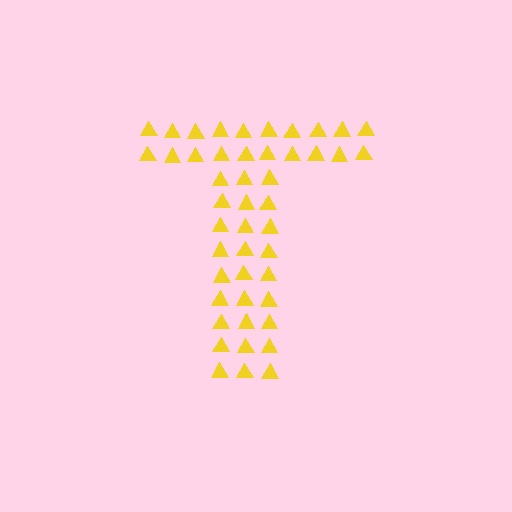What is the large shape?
The large shape is the letter T.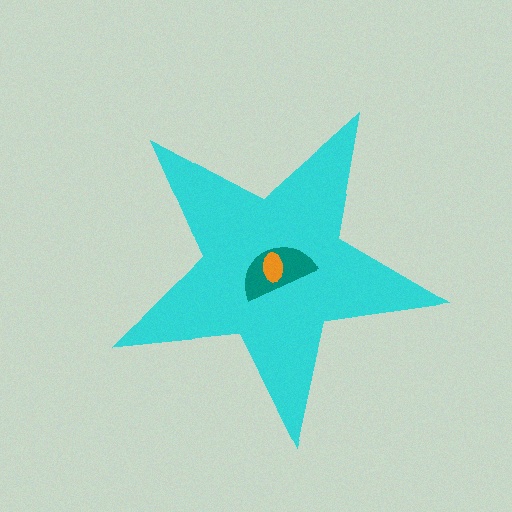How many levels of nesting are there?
3.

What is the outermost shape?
The cyan star.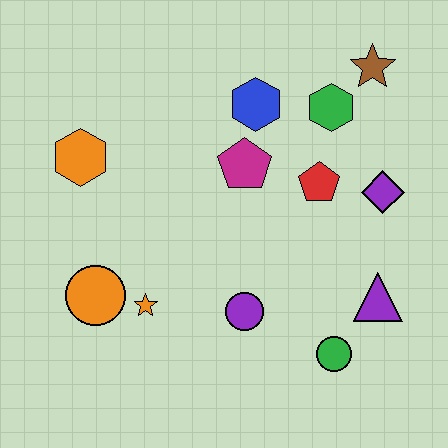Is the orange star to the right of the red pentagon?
No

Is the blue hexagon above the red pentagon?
Yes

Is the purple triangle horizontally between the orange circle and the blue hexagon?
No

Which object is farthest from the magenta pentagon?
The green circle is farthest from the magenta pentagon.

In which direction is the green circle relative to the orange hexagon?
The green circle is to the right of the orange hexagon.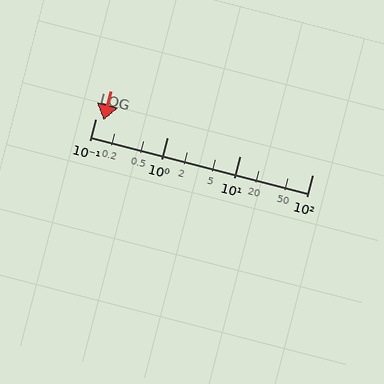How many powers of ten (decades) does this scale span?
The scale spans 3 decades, from 0.1 to 100.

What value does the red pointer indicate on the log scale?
The pointer indicates approximately 0.13.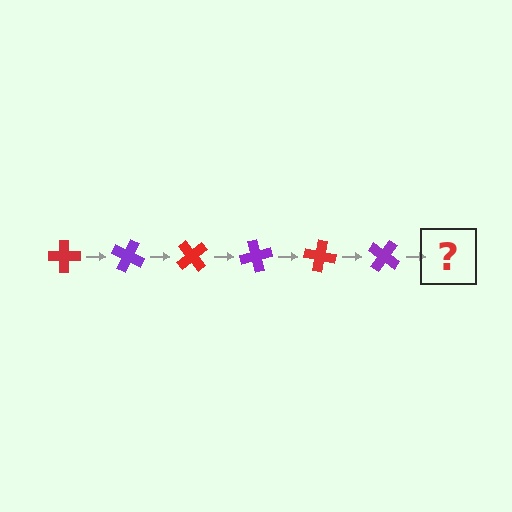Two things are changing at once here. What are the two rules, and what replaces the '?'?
The two rules are that it rotates 25 degrees each step and the color cycles through red and purple. The '?' should be a red cross, rotated 150 degrees from the start.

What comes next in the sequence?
The next element should be a red cross, rotated 150 degrees from the start.